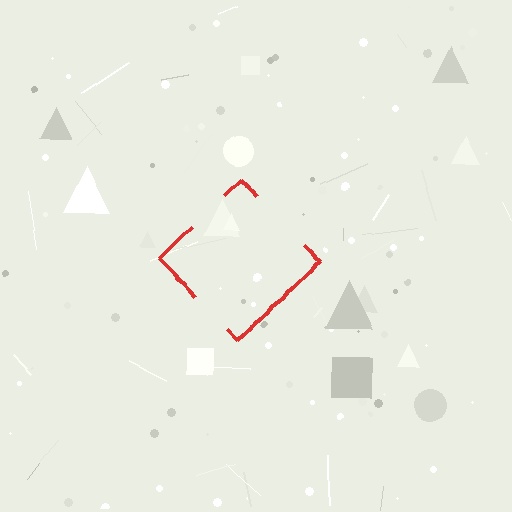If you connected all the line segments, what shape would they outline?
They would outline a diamond.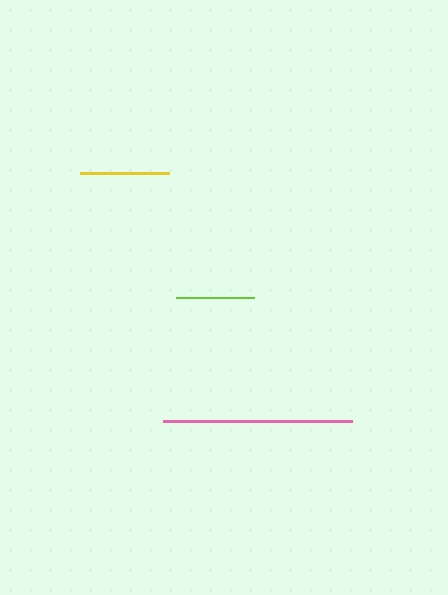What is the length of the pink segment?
The pink segment is approximately 188 pixels long.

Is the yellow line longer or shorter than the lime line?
The yellow line is longer than the lime line.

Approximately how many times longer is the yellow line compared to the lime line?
The yellow line is approximately 1.1 times the length of the lime line.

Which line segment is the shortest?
The lime line is the shortest at approximately 79 pixels.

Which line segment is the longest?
The pink line is the longest at approximately 188 pixels.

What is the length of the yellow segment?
The yellow segment is approximately 89 pixels long.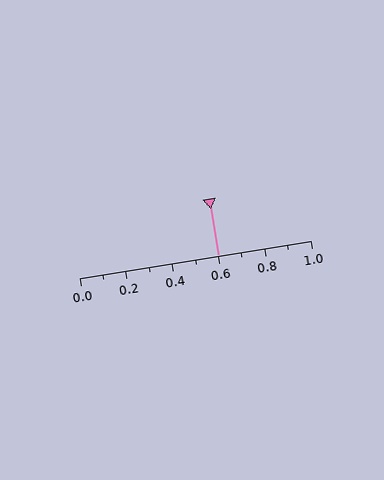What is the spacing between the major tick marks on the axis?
The major ticks are spaced 0.2 apart.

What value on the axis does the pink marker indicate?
The marker indicates approximately 0.6.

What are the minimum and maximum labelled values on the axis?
The axis runs from 0.0 to 1.0.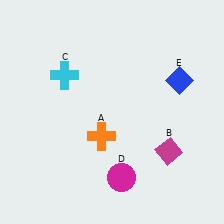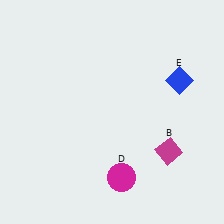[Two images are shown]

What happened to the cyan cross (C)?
The cyan cross (C) was removed in Image 2. It was in the top-left area of Image 1.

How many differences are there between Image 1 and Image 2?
There are 2 differences between the two images.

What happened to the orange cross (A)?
The orange cross (A) was removed in Image 2. It was in the bottom-left area of Image 1.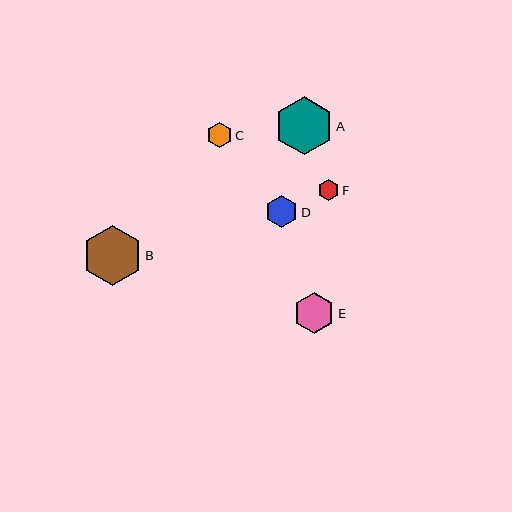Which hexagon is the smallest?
Hexagon F is the smallest with a size of approximately 20 pixels.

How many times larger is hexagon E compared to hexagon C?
Hexagon E is approximately 1.6 times the size of hexagon C.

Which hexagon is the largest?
Hexagon B is the largest with a size of approximately 60 pixels.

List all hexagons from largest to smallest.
From largest to smallest: B, A, E, D, C, F.